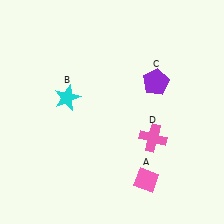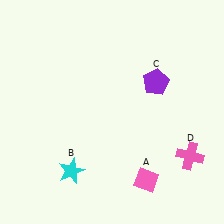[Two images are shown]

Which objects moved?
The objects that moved are: the cyan star (B), the pink cross (D).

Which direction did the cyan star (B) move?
The cyan star (B) moved down.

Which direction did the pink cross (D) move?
The pink cross (D) moved right.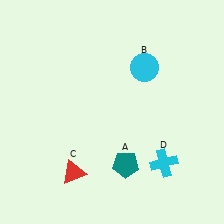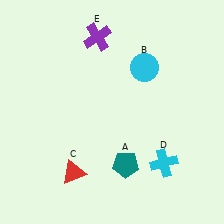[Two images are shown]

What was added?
A purple cross (E) was added in Image 2.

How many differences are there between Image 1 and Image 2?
There is 1 difference between the two images.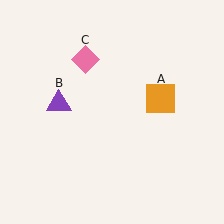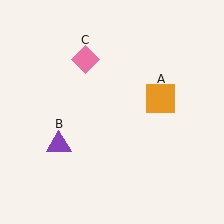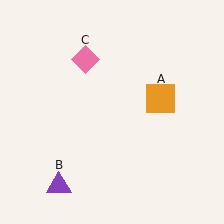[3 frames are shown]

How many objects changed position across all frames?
1 object changed position: purple triangle (object B).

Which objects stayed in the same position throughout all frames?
Orange square (object A) and pink diamond (object C) remained stationary.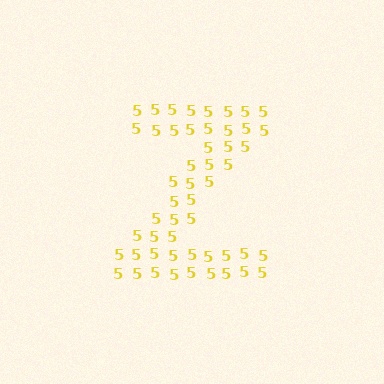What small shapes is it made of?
It is made of small digit 5's.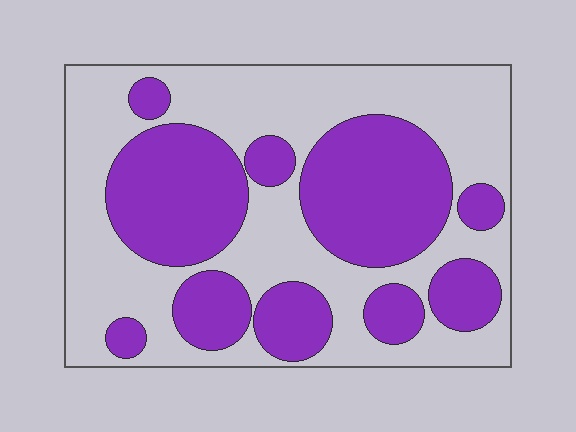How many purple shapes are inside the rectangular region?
10.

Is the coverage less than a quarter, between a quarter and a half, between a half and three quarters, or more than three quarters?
Between a quarter and a half.